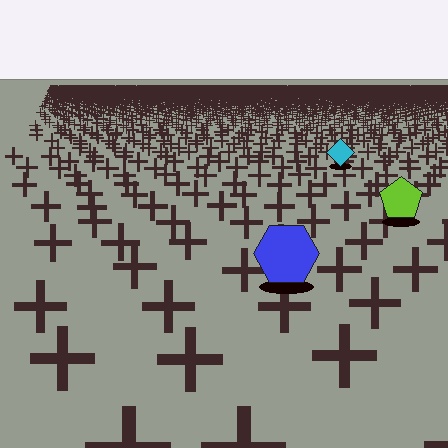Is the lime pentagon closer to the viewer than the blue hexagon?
No. The blue hexagon is closer — you can tell from the texture gradient: the ground texture is coarser near it.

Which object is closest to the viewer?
The blue hexagon is closest. The texture marks near it are larger and more spread out.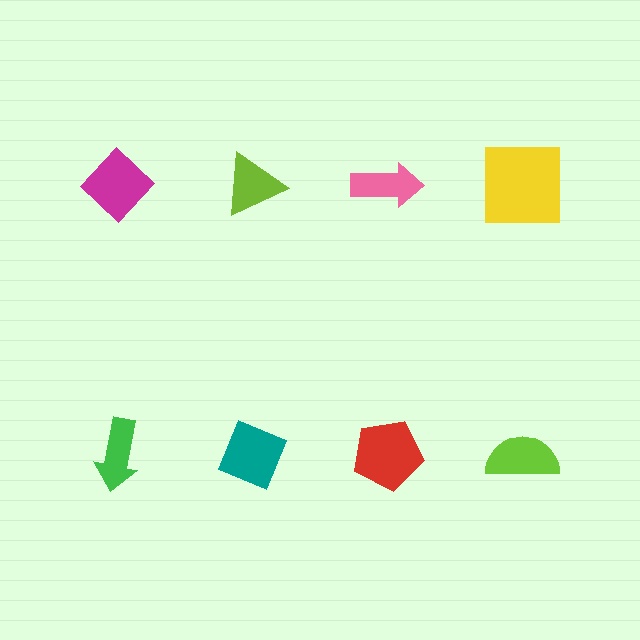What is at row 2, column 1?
A green arrow.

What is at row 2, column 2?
A teal diamond.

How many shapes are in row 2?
4 shapes.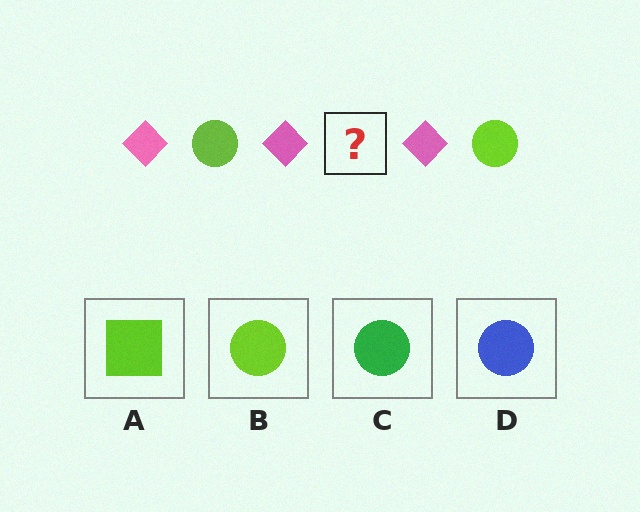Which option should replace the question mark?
Option B.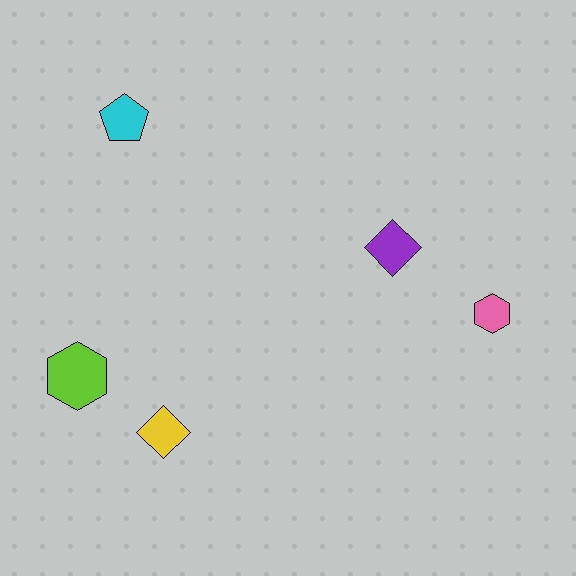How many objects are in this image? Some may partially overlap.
There are 5 objects.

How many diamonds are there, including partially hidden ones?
There are 2 diamonds.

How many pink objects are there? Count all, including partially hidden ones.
There is 1 pink object.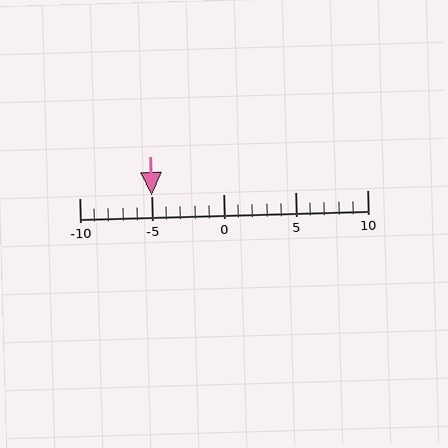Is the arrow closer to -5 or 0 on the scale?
The arrow is closer to -5.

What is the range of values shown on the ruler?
The ruler shows values from -10 to 10.